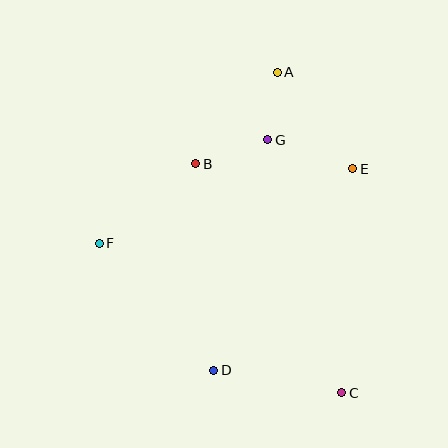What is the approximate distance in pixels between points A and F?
The distance between A and F is approximately 247 pixels.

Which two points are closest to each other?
Points A and G are closest to each other.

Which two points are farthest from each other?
Points A and C are farthest from each other.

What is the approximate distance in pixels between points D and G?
The distance between D and G is approximately 237 pixels.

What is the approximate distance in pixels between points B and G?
The distance between B and G is approximately 76 pixels.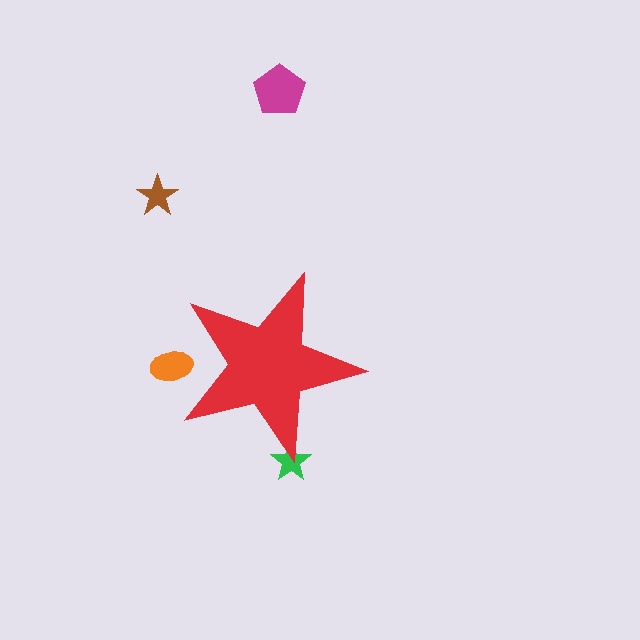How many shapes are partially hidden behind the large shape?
2 shapes are partially hidden.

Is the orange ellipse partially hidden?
Yes, the orange ellipse is partially hidden behind the red star.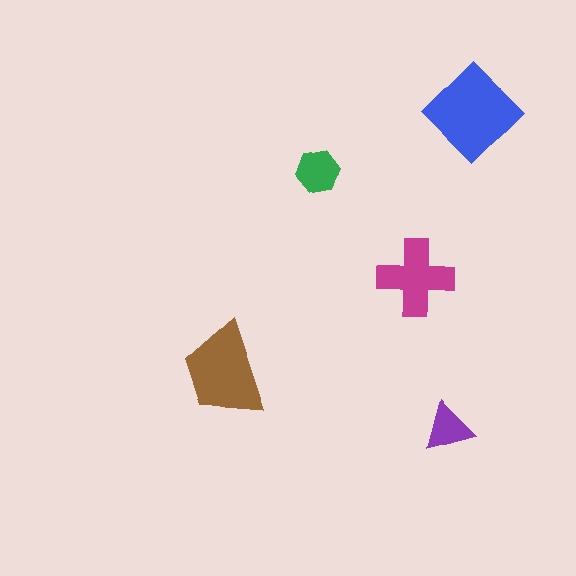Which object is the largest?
The blue diamond.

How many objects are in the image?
There are 5 objects in the image.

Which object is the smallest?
The purple triangle.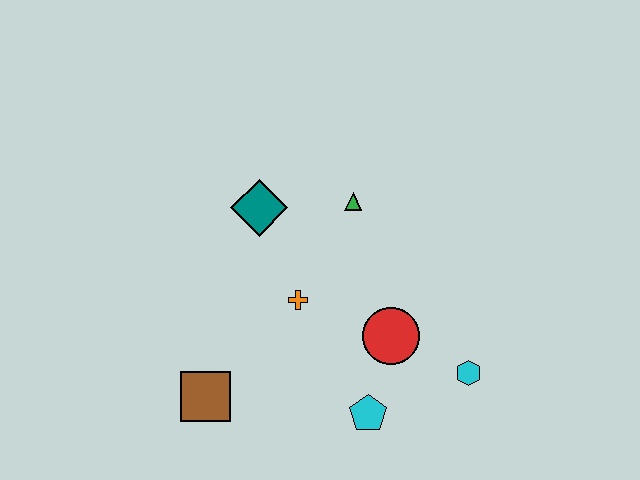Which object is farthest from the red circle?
The brown square is farthest from the red circle.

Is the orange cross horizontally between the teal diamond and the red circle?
Yes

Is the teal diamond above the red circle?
Yes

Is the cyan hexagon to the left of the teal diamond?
No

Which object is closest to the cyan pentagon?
The red circle is closest to the cyan pentagon.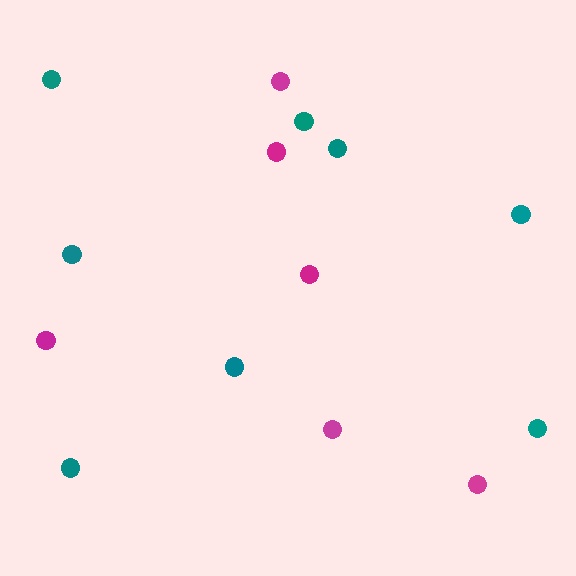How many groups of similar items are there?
There are 2 groups: one group of magenta circles (6) and one group of teal circles (8).